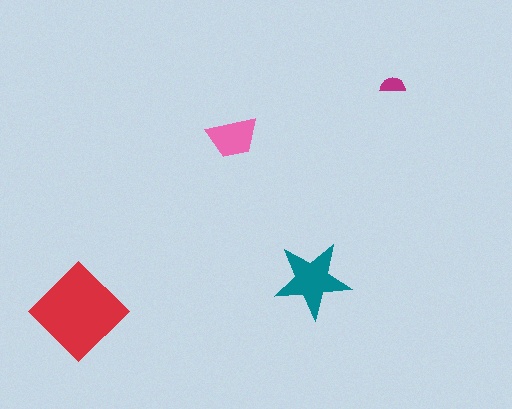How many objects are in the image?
There are 4 objects in the image.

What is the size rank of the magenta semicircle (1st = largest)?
4th.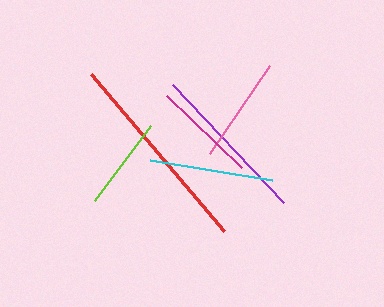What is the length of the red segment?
The red segment is approximately 205 pixels long.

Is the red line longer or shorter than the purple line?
The red line is longer than the purple line.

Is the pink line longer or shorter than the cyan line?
The cyan line is longer than the pink line.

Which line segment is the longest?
The red line is the longest at approximately 205 pixels.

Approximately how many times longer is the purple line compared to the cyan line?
The purple line is approximately 1.3 times the length of the cyan line.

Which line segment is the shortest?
The lime line is the shortest at approximately 94 pixels.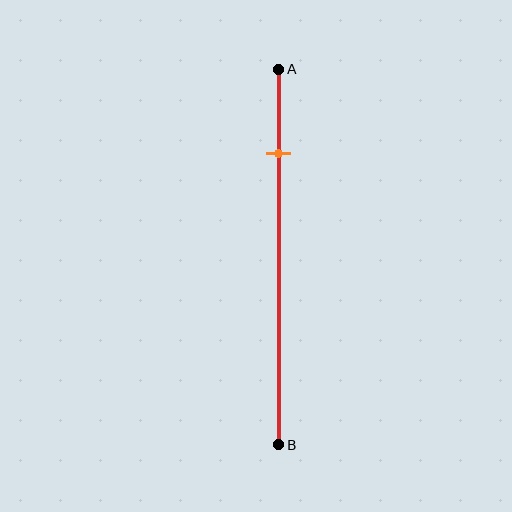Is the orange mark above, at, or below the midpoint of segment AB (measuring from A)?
The orange mark is above the midpoint of segment AB.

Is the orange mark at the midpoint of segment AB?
No, the mark is at about 20% from A, not at the 50% midpoint.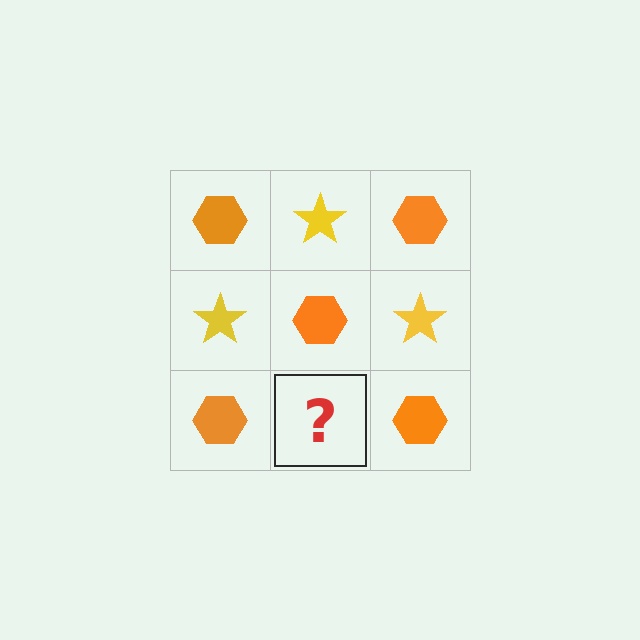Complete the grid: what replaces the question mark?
The question mark should be replaced with a yellow star.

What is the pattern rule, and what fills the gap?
The rule is that it alternates orange hexagon and yellow star in a checkerboard pattern. The gap should be filled with a yellow star.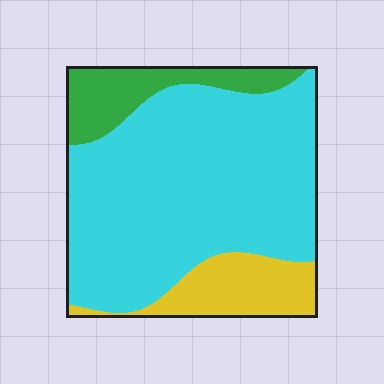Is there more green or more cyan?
Cyan.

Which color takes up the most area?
Cyan, at roughly 70%.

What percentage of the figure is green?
Green covers around 15% of the figure.